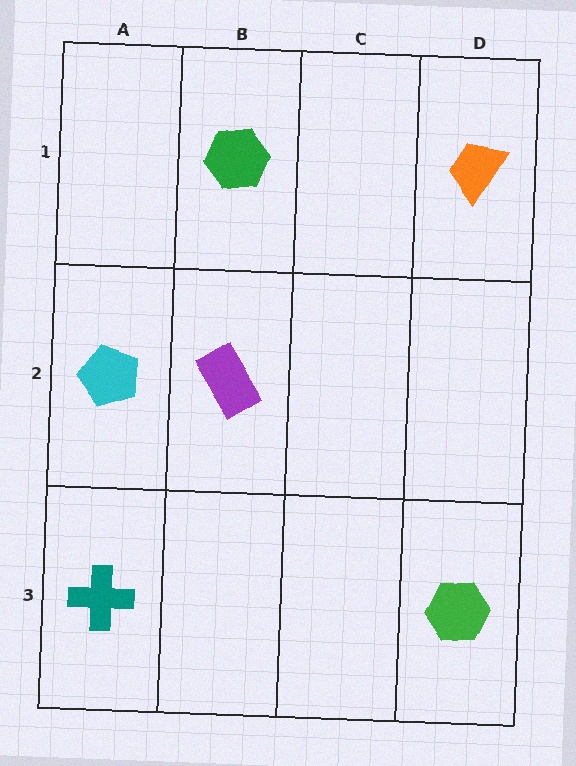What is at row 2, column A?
A cyan pentagon.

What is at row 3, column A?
A teal cross.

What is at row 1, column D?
An orange trapezoid.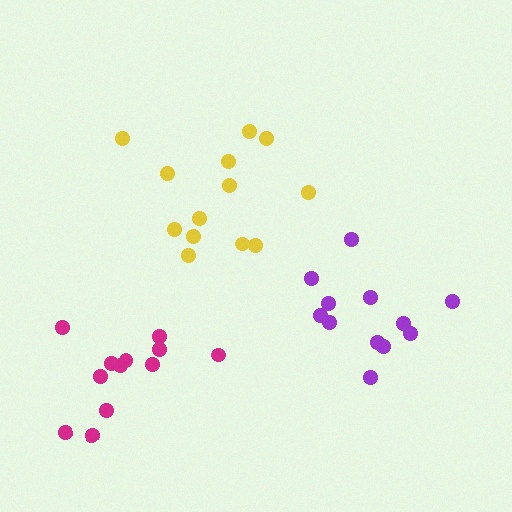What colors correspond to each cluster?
The clusters are colored: purple, magenta, yellow.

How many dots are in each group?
Group 1: 12 dots, Group 2: 12 dots, Group 3: 13 dots (37 total).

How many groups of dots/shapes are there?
There are 3 groups.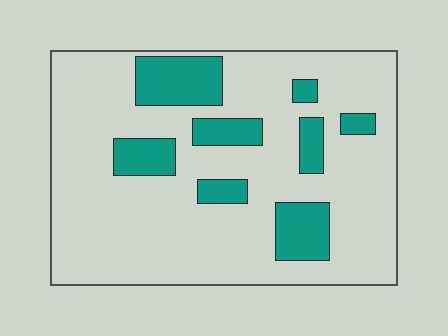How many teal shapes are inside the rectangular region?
8.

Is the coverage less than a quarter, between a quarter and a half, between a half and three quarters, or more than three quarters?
Less than a quarter.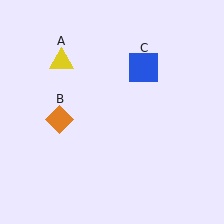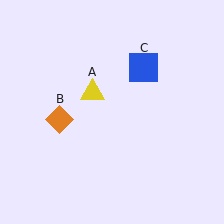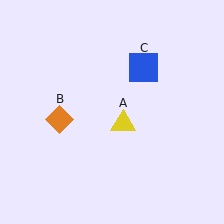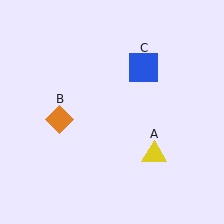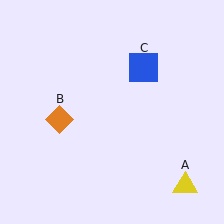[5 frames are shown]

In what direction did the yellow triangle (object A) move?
The yellow triangle (object A) moved down and to the right.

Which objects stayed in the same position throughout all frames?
Orange diamond (object B) and blue square (object C) remained stationary.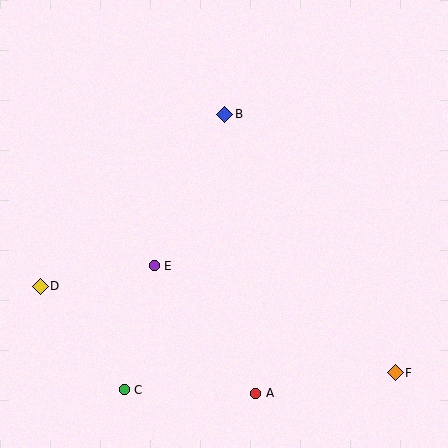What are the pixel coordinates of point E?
Point E is at (154, 266).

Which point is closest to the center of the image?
Point E at (154, 266) is closest to the center.